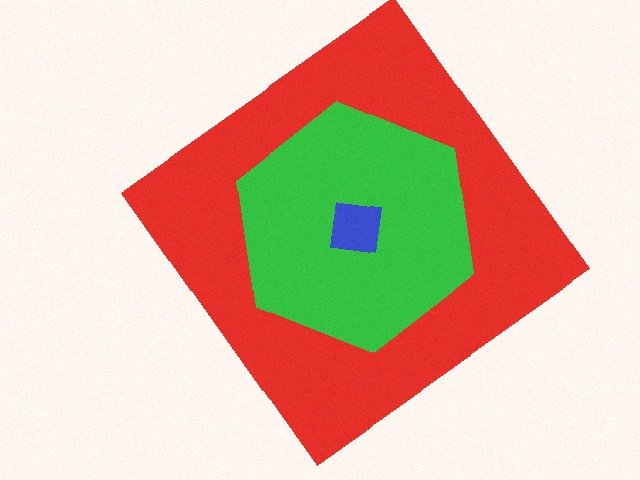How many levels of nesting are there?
3.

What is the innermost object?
The blue square.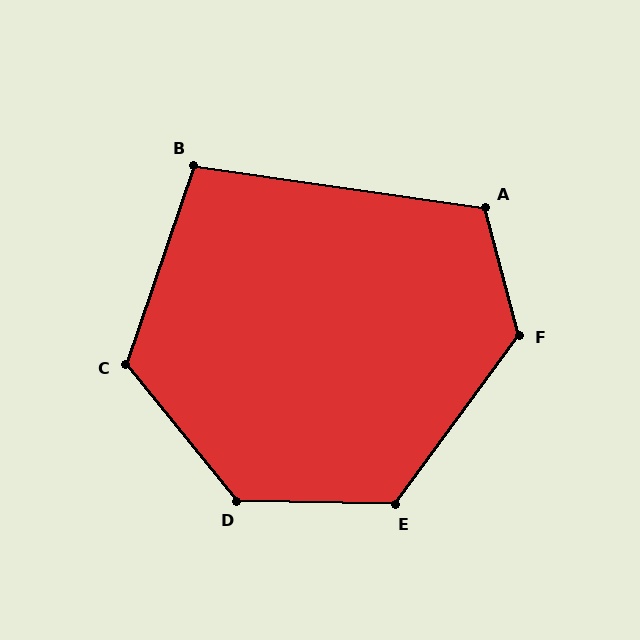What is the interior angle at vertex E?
Approximately 125 degrees (obtuse).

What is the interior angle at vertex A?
Approximately 113 degrees (obtuse).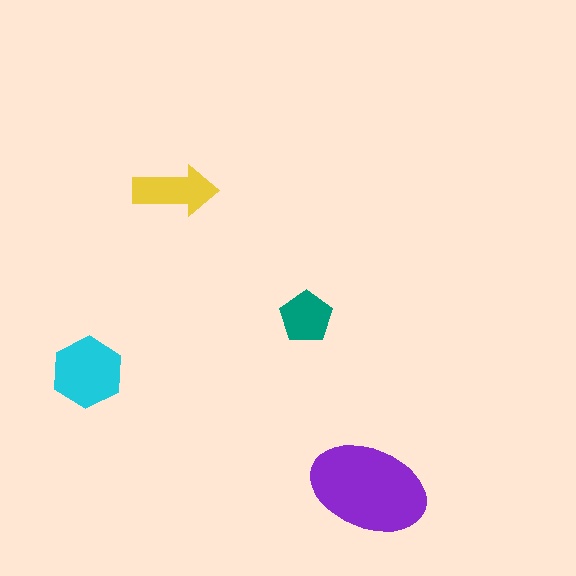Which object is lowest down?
The purple ellipse is bottommost.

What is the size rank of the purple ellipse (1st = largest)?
1st.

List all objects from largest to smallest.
The purple ellipse, the cyan hexagon, the yellow arrow, the teal pentagon.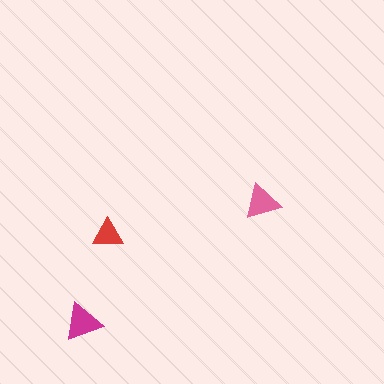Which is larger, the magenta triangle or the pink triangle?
The magenta one.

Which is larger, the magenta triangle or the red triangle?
The magenta one.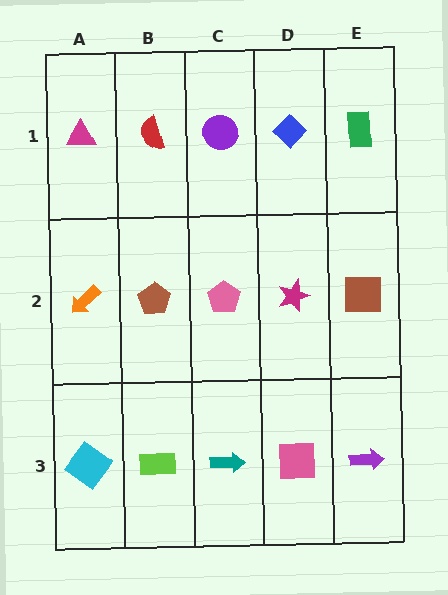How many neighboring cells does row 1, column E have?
2.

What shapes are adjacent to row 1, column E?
A brown square (row 2, column E), a blue diamond (row 1, column D).